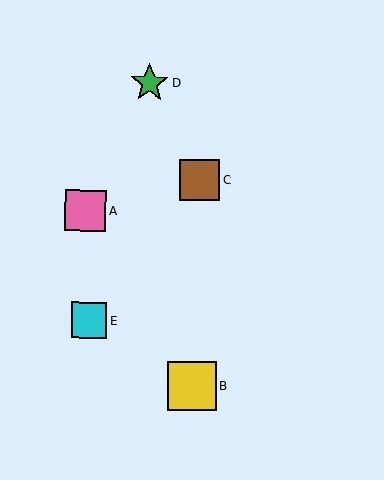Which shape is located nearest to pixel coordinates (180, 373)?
The yellow square (labeled B) at (192, 386) is nearest to that location.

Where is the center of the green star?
The center of the green star is at (150, 83).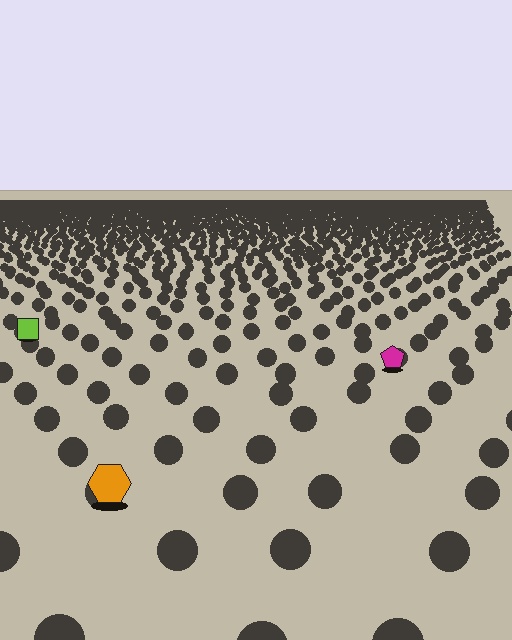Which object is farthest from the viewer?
The lime square is farthest from the viewer. It appears smaller and the ground texture around it is denser.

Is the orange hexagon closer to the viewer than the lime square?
Yes. The orange hexagon is closer — you can tell from the texture gradient: the ground texture is coarser near it.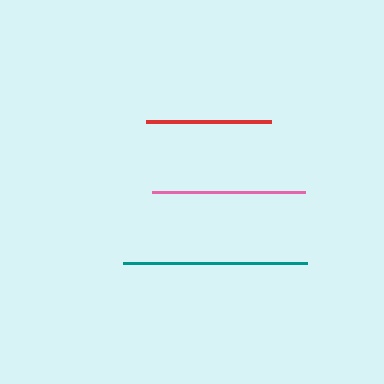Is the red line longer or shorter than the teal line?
The teal line is longer than the red line.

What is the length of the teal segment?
The teal segment is approximately 184 pixels long.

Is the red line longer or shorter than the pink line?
The pink line is longer than the red line.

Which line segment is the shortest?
The red line is the shortest at approximately 126 pixels.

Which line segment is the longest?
The teal line is the longest at approximately 184 pixels.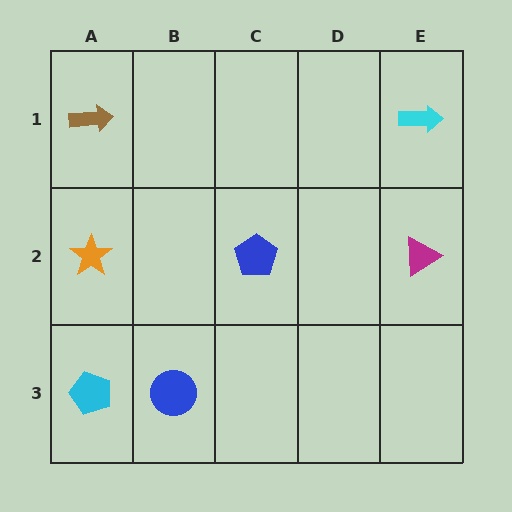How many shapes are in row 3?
2 shapes.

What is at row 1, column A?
A brown arrow.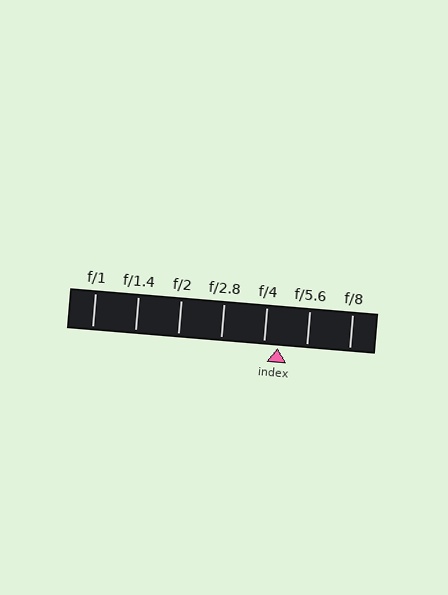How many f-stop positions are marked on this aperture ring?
There are 7 f-stop positions marked.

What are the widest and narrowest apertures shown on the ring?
The widest aperture shown is f/1 and the narrowest is f/8.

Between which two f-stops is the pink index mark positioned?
The index mark is between f/4 and f/5.6.